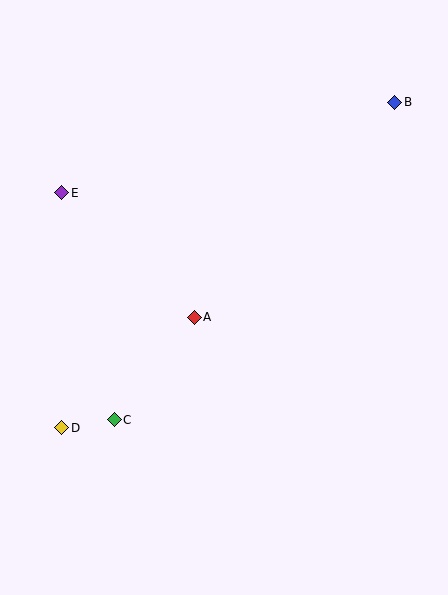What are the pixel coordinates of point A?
Point A is at (194, 317).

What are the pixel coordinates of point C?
Point C is at (114, 420).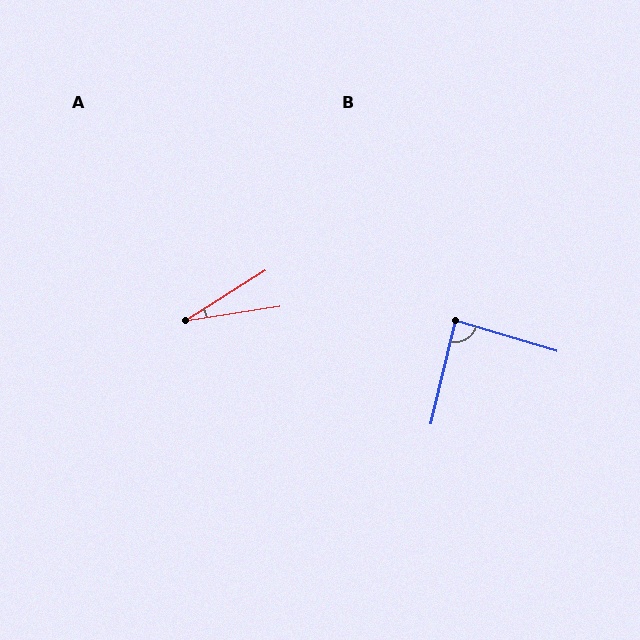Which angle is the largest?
B, at approximately 86 degrees.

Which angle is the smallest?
A, at approximately 23 degrees.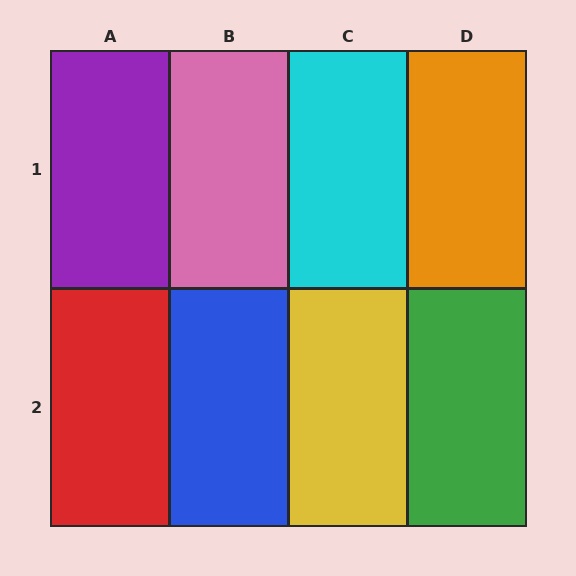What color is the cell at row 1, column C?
Cyan.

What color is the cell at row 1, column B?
Pink.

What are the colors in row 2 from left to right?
Red, blue, yellow, green.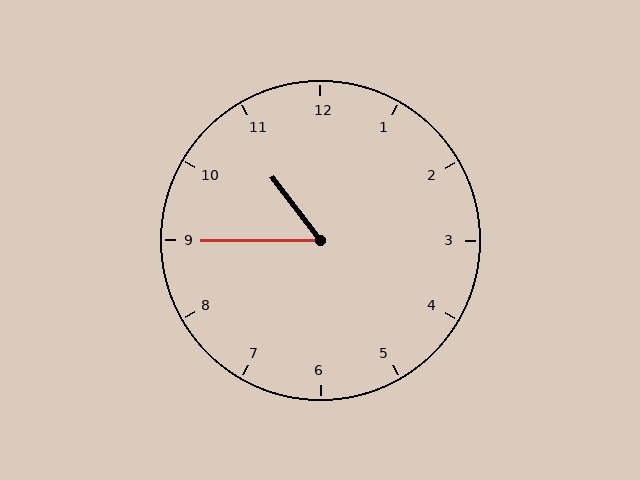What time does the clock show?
10:45.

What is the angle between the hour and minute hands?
Approximately 52 degrees.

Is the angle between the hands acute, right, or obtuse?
It is acute.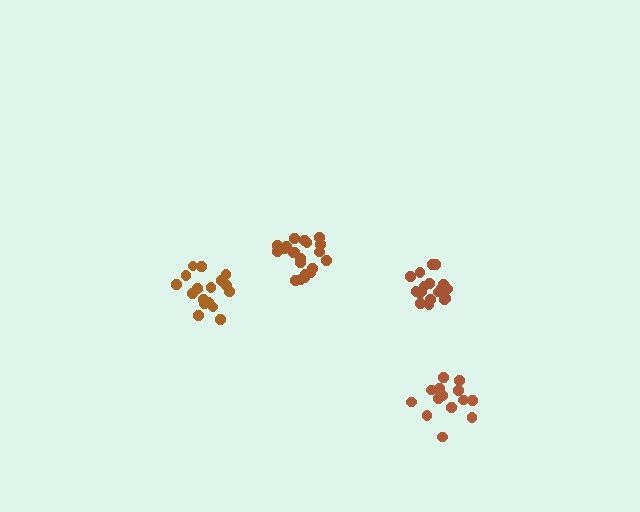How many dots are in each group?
Group 1: 17 dots, Group 2: 18 dots, Group 3: 21 dots, Group 4: 15 dots (71 total).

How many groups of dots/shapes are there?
There are 4 groups.